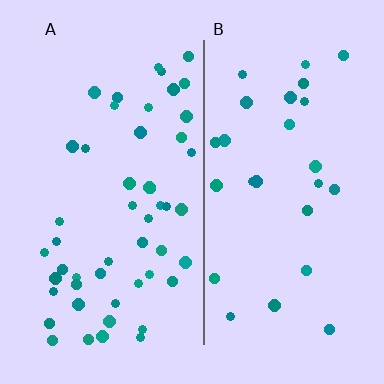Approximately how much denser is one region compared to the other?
Approximately 1.9× — region A over region B.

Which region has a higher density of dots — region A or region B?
A (the left).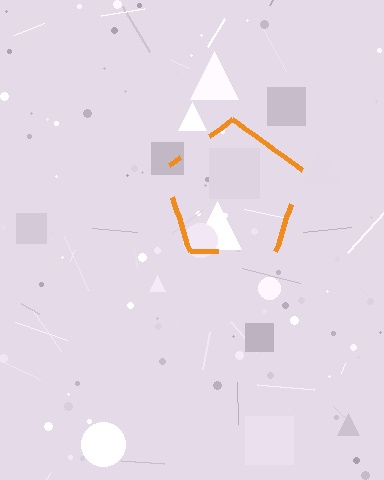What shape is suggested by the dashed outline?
The dashed outline suggests a pentagon.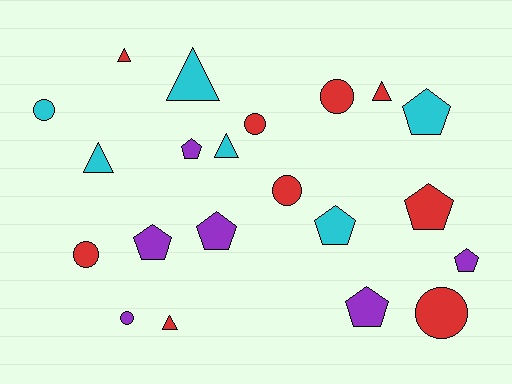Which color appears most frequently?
Red, with 9 objects.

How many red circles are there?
There are 5 red circles.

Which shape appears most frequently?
Pentagon, with 8 objects.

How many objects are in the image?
There are 21 objects.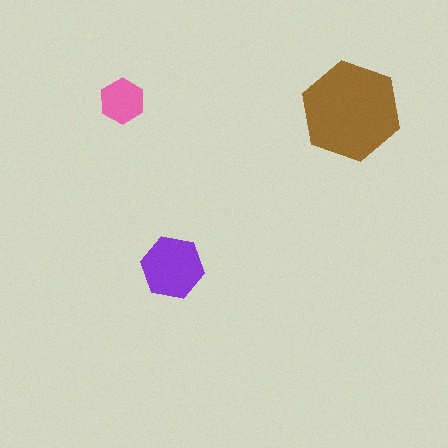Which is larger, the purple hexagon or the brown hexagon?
The brown one.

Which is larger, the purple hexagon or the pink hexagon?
The purple one.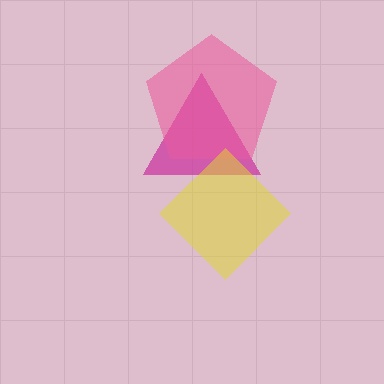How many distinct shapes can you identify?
There are 3 distinct shapes: a magenta triangle, a pink pentagon, a yellow diamond.